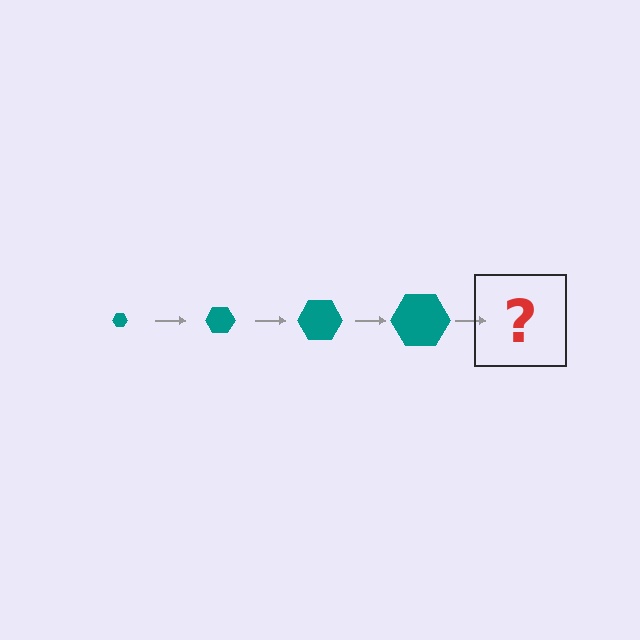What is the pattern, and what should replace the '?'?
The pattern is that the hexagon gets progressively larger each step. The '?' should be a teal hexagon, larger than the previous one.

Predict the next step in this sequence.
The next step is a teal hexagon, larger than the previous one.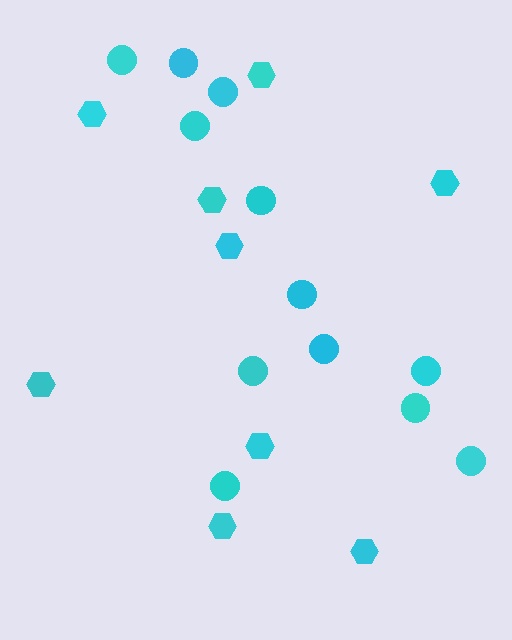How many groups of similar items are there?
There are 2 groups: one group of hexagons (9) and one group of circles (12).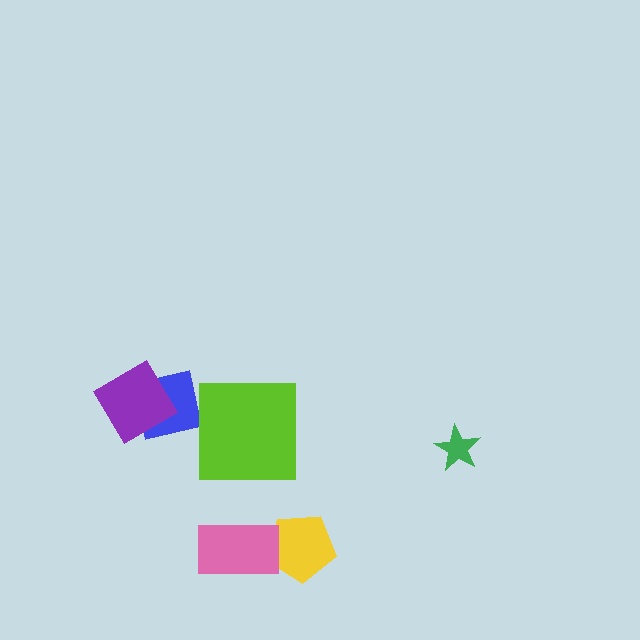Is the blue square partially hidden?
Yes, it is partially covered by another shape.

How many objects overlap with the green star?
0 objects overlap with the green star.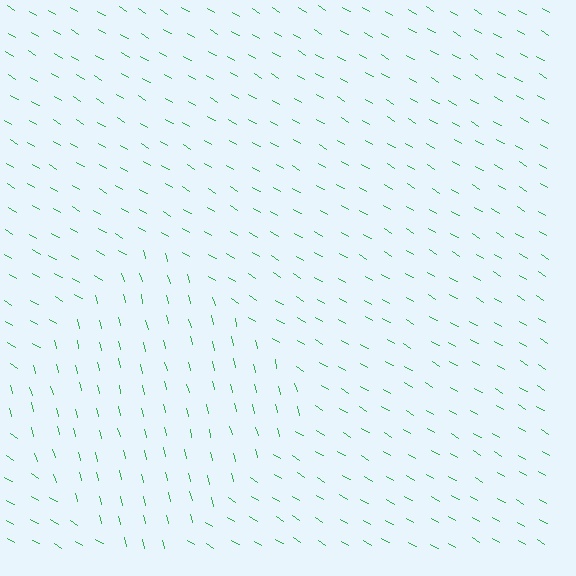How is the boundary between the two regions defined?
The boundary is defined purely by a change in line orientation (approximately 45 degrees difference). All lines are the same color and thickness.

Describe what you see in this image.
The image is filled with small green line segments. A diamond region in the image has lines oriented differently from the surrounding lines, creating a visible texture boundary.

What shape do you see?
I see a diamond.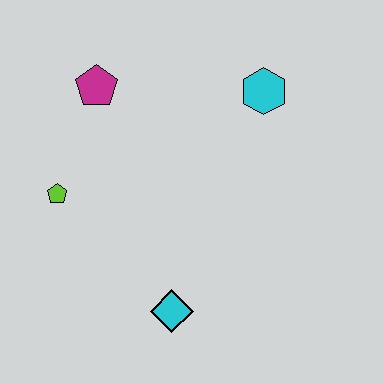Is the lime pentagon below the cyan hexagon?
Yes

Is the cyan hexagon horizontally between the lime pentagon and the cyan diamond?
No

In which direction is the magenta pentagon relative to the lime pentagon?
The magenta pentagon is above the lime pentagon.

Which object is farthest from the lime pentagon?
The cyan hexagon is farthest from the lime pentagon.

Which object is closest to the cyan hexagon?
The magenta pentagon is closest to the cyan hexagon.